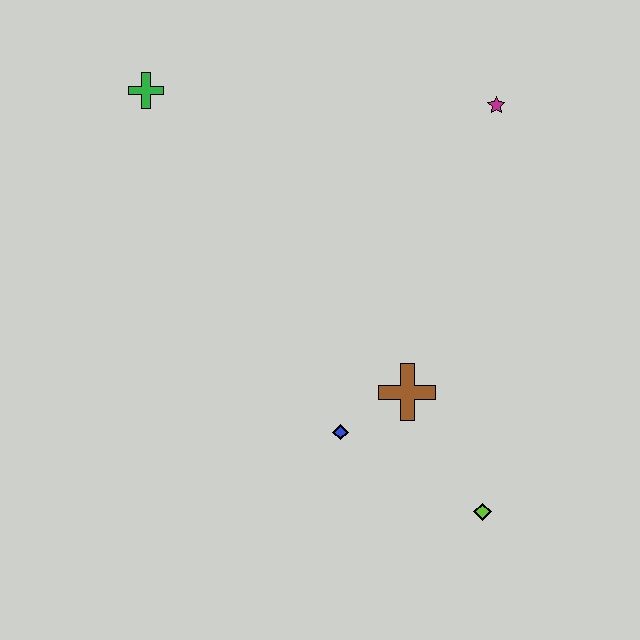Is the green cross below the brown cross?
No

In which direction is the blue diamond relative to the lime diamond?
The blue diamond is to the left of the lime diamond.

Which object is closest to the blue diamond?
The brown cross is closest to the blue diamond.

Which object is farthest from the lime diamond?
The green cross is farthest from the lime diamond.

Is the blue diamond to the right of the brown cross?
No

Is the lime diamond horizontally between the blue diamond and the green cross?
No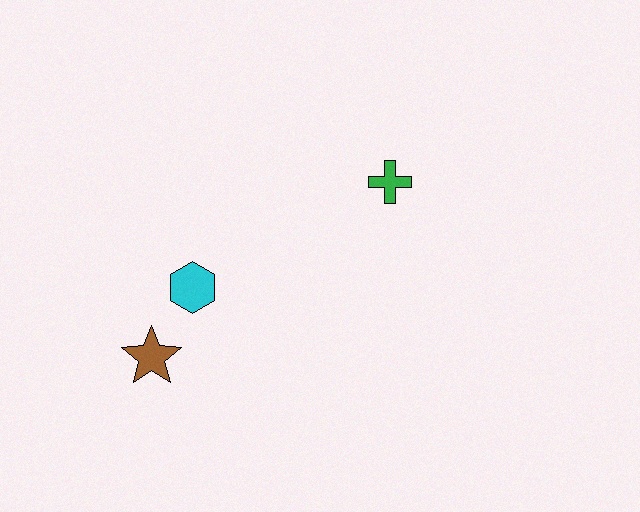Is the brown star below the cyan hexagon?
Yes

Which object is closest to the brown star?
The cyan hexagon is closest to the brown star.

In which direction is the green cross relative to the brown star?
The green cross is to the right of the brown star.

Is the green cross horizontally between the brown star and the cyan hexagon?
No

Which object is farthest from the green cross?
The brown star is farthest from the green cross.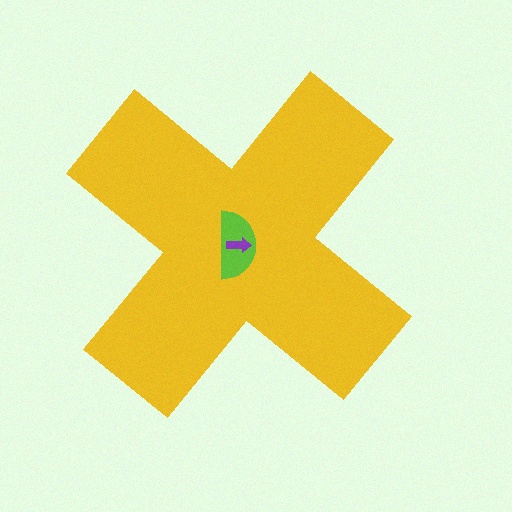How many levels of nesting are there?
3.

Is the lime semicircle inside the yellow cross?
Yes.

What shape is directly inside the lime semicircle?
The purple arrow.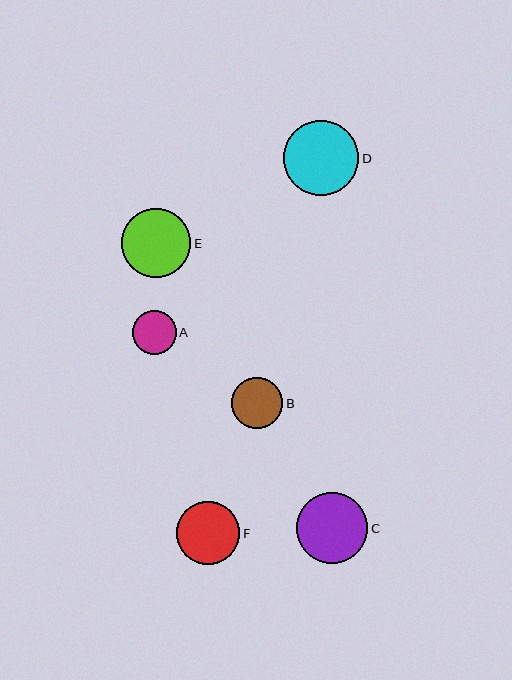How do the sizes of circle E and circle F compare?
Circle E and circle F are approximately the same size.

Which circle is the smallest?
Circle A is the smallest with a size of approximately 44 pixels.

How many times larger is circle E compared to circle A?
Circle E is approximately 1.6 times the size of circle A.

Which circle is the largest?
Circle D is the largest with a size of approximately 75 pixels.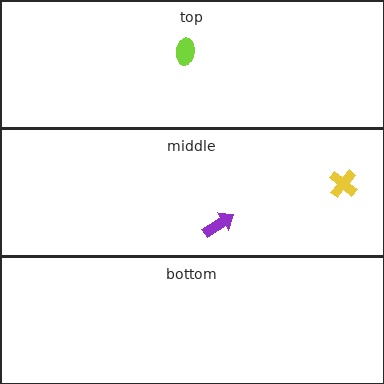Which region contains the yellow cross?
The middle region.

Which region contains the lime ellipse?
The top region.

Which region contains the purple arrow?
The middle region.